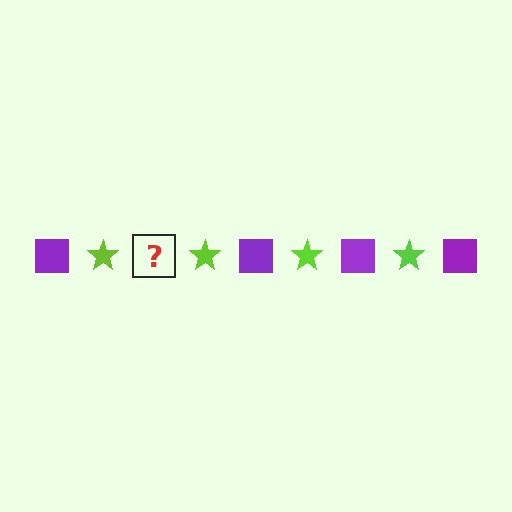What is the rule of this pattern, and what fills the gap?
The rule is that the pattern alternates between purple square and lime star. The gap should be filled with a purple square.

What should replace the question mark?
The question mark should be replaced with a purple square.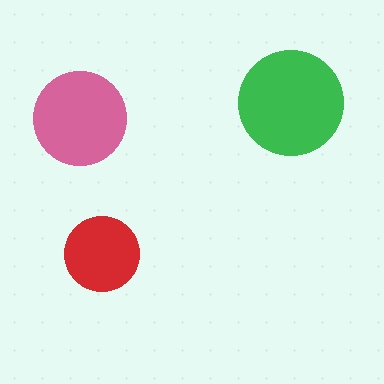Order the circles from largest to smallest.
the green one, the pink one, the red one.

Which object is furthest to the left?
The pink circle is leftmost.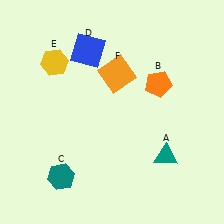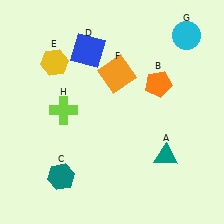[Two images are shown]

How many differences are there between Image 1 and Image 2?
There are 2 differences between the two images.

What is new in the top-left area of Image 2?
A lime cross (H) was added in the top-left area of Image 2.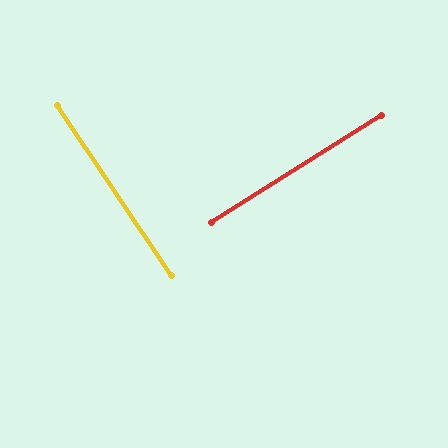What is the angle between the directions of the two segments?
Approximately 88 degrees.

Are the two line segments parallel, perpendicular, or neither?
Perpendicular — they meet at approximately 88°.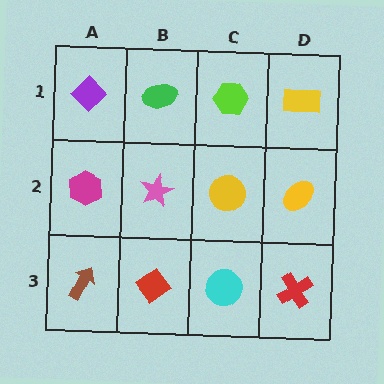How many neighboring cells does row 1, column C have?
3.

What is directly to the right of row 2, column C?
A yellow ellipse.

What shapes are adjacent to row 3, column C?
A yellow circle (row 2, column C), a red diamond (row 3, column B), a red cross (row 3, column D).